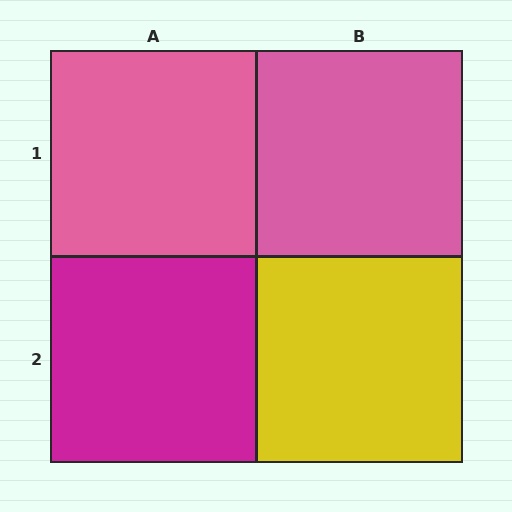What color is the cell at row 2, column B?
Yellow.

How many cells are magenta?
1 cell is magenta.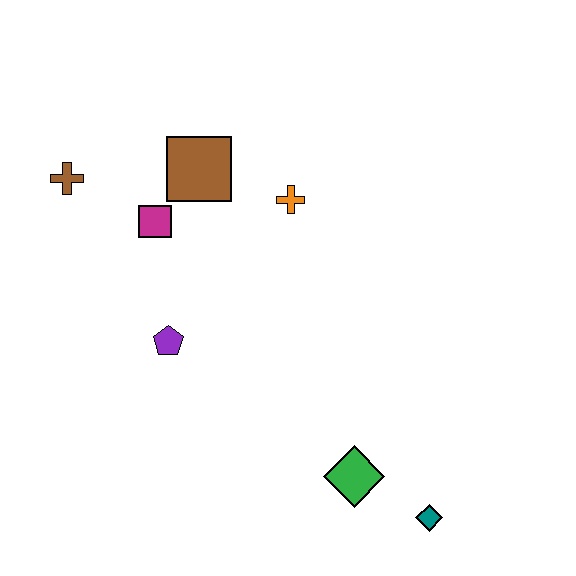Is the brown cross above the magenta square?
Yes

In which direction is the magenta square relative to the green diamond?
The magenta square is above the green diamond.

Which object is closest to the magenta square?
The brown square is closest to the magenta square.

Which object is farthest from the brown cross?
The teal diamond is farthest from the brown cross.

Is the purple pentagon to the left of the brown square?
Yes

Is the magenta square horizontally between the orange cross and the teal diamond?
No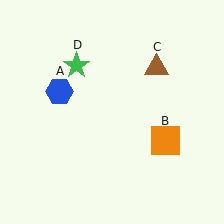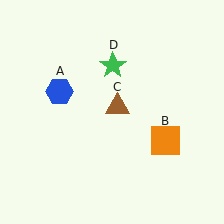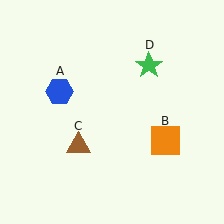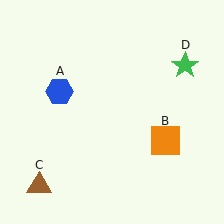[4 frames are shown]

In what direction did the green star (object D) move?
The green star (object D) moved right.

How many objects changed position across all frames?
2 objects changed position: brown triangle (object C), green star (object D).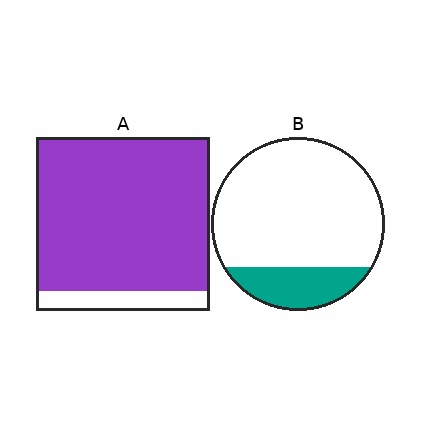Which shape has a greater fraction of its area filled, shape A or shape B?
Shape A.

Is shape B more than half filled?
No.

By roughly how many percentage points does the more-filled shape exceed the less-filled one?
By roughly 70 percentage points (A over B).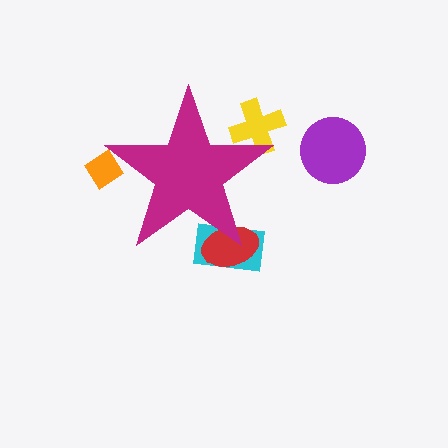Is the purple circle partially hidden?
No, the purple circle is fully visible.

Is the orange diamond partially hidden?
Yes, the orange diamond is partially hidden behind the magenta star.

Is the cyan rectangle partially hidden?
Yes, the cyan rectangle is partially hidden behind the magenta star.